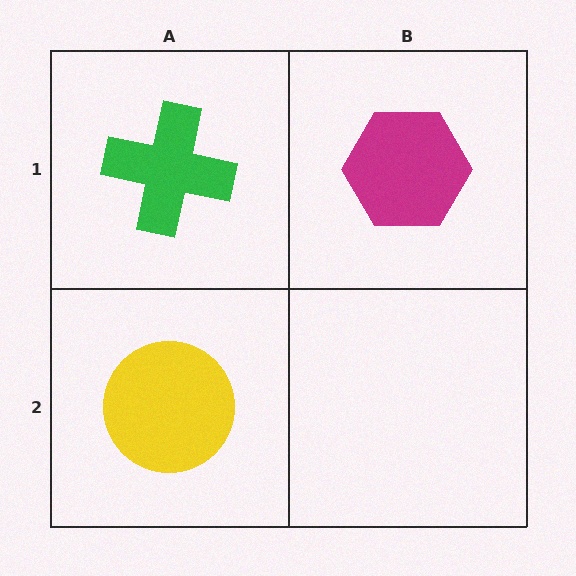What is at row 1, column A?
A green cross.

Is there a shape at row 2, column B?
No, that cell is empty.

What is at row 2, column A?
A yellow circle.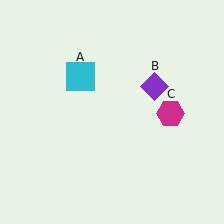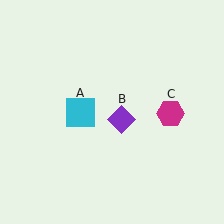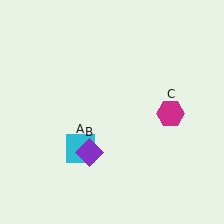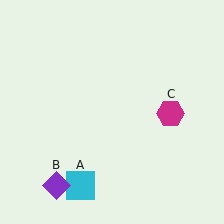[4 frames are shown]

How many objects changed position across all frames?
2 objects changed position: cyan square (object A), purple diamond (object B).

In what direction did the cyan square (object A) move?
The cyan square (object A) moved down.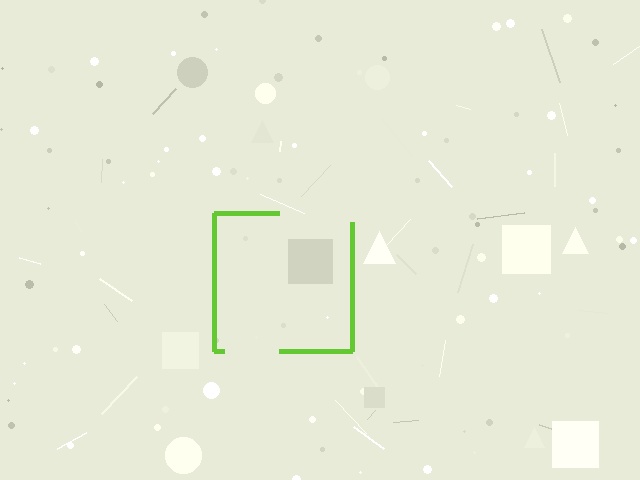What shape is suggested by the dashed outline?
The dashed outline suggests a square.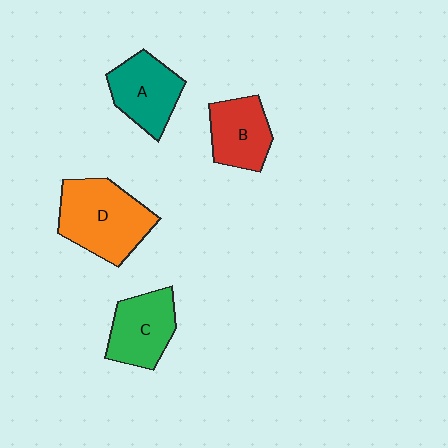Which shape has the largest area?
Shape D (orange).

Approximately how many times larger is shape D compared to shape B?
Approximately 1.5 times.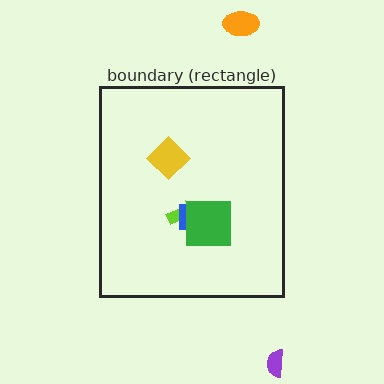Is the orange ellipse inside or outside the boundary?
Outside.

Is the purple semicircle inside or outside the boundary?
Outside.